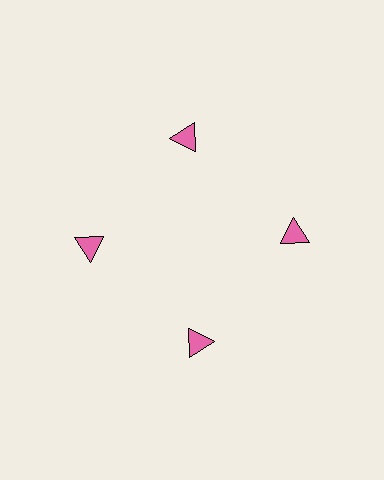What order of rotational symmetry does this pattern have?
This pattern has 4-fold rotational symmetry.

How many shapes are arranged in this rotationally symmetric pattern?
There are 4 shapes, arranged in 4 groups of 1.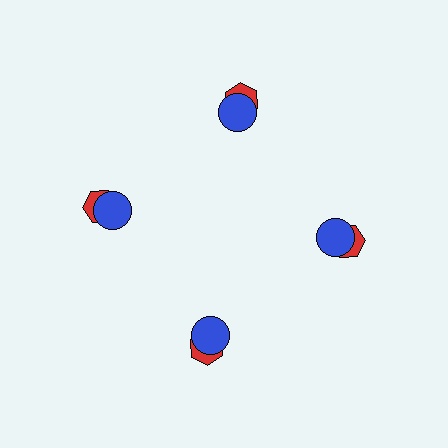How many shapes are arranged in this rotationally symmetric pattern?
There are 8 shapes, arranged in 4 groups of 2.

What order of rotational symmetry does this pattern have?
This pattern has 4-fold rotational symmetry.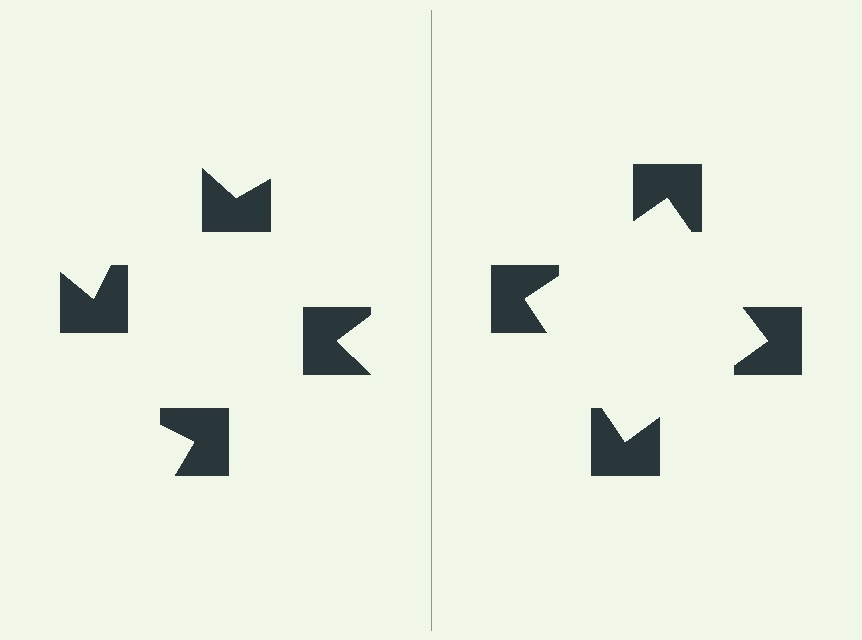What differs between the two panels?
The notched squares are positioned identically on both sides; only the wedge orientations differ. On the right they align to a square; on the left they are misaligned.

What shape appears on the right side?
An illusory square.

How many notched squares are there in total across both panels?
8 — 4 on each side.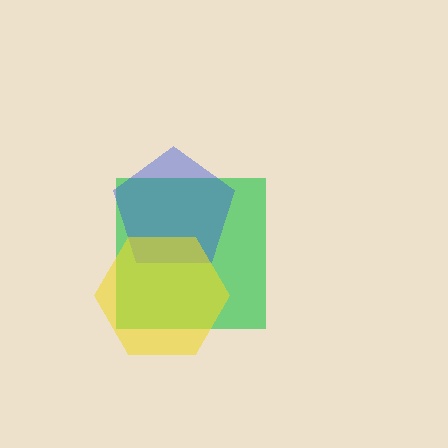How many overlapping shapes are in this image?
There are 3 overlapping shapes in the image.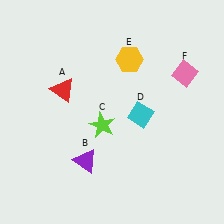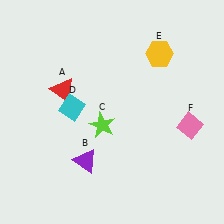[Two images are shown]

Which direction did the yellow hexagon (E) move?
The yellow hexagon (E) moved right.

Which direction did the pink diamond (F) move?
The pink diamond (F) moved down.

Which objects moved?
The objects that moved are: the cyan diamond (D), the yellow hexagon (E), the pink diamond (F).